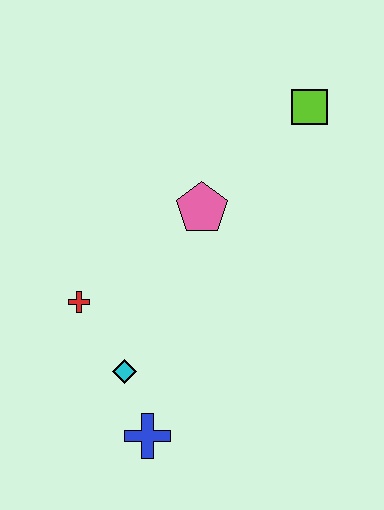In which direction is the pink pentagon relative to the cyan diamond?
The pink pentagon is above the cyan diamond.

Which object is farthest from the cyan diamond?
The lime square is farthest from the cyan diamond.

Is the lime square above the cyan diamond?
Yes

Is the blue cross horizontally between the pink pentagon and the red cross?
Yes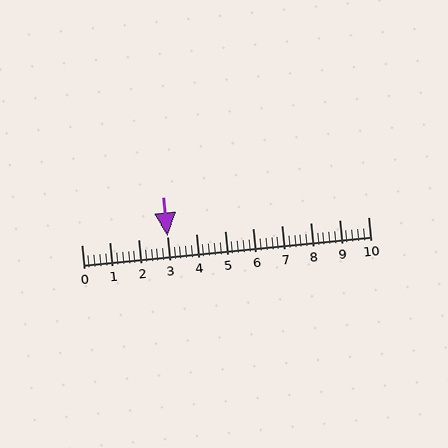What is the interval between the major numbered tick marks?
The major tick marks are spaced 1 units apart.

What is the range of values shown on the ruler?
The ruler shows values from 0 to 10.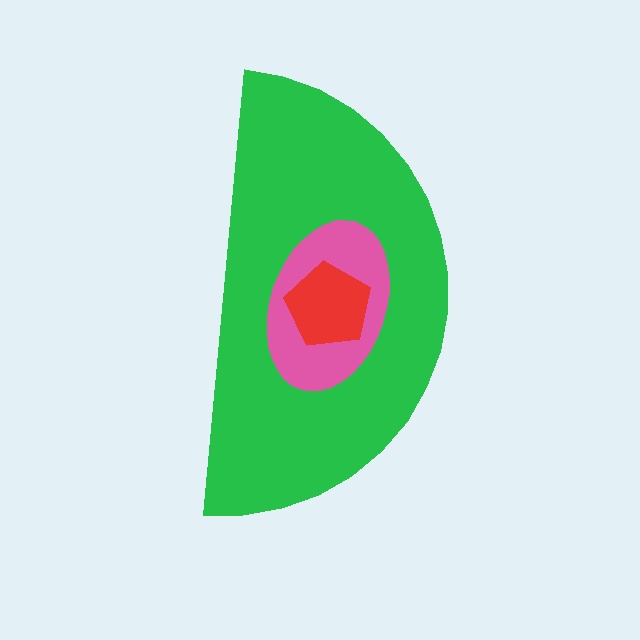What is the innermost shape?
The red pentagon.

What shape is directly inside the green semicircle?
The pink ellipse.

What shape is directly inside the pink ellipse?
The red pentagon.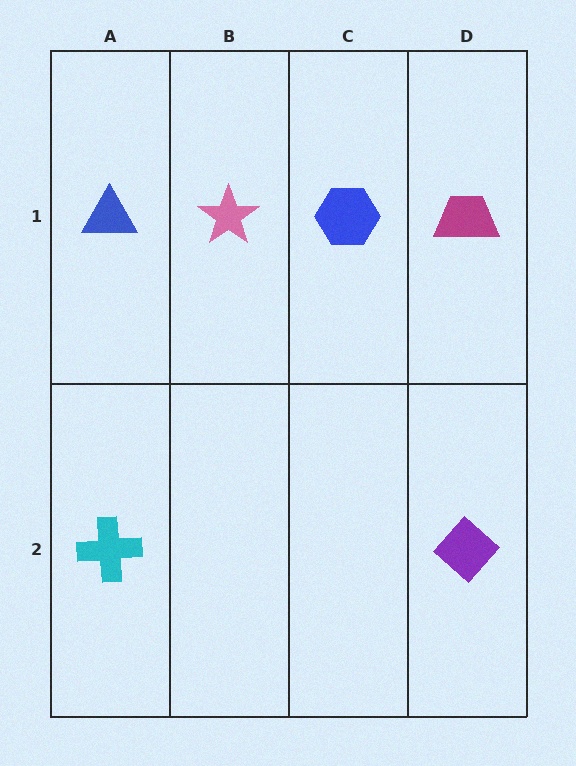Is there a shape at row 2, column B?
No, that cell is empty.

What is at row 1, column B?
A pink star.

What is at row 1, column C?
A blue hexagon.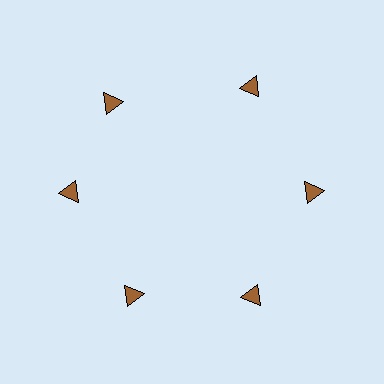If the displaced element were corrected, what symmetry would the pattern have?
It would have 6-fold rotational symmetry — the pattern would map onto itself every 60 degrees.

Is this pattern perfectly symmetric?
No. The 6 brown triangles are arranged in a ring, but one element near the 11 o'clock position is rotated out of alignment along the ring, breaking the 6-fold rotational symmetry.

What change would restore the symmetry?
The symmetry would be restored by rotating it back into even spacing with its neighbors so that all 6 triangles sit at equal angles and equal distance from the center.